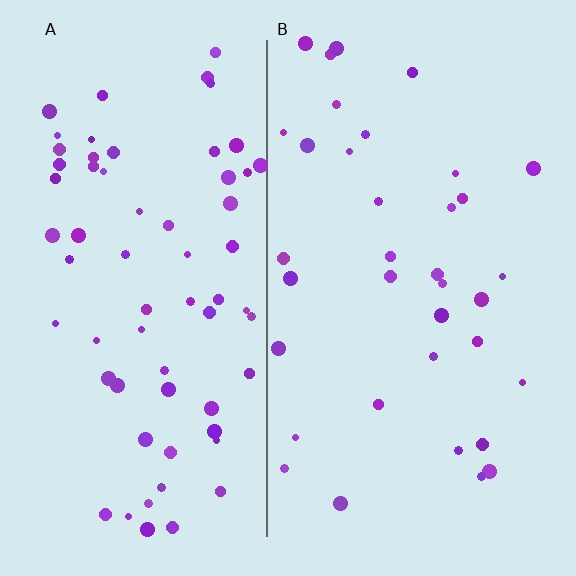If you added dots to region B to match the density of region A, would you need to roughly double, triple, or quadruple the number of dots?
Approximately double.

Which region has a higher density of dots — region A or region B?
A (the left).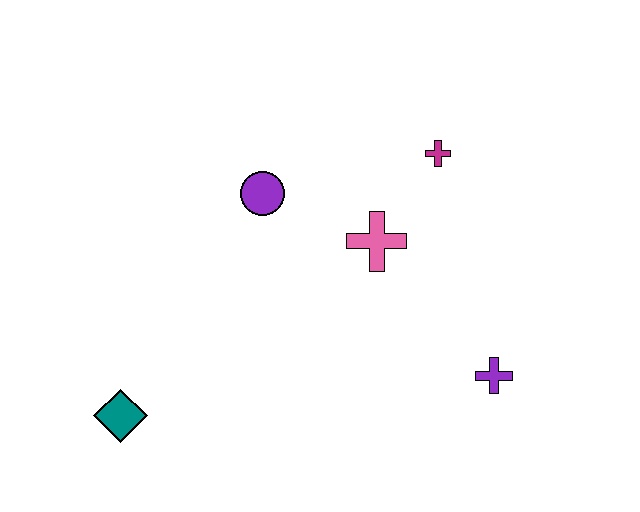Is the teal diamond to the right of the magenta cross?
No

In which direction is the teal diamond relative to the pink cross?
The teal diamond is to the left of the pink cross.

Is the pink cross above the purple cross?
Yes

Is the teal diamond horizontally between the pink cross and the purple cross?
No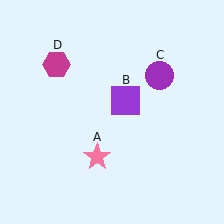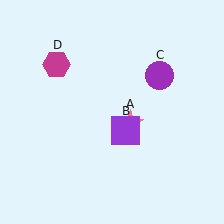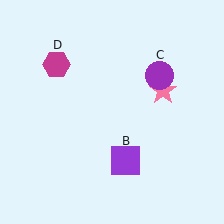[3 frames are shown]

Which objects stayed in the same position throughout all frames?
Purple circle (object C) and magenta hexagon (object D) remained stationary.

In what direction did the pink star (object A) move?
The pink star (object A) moved up and to the right.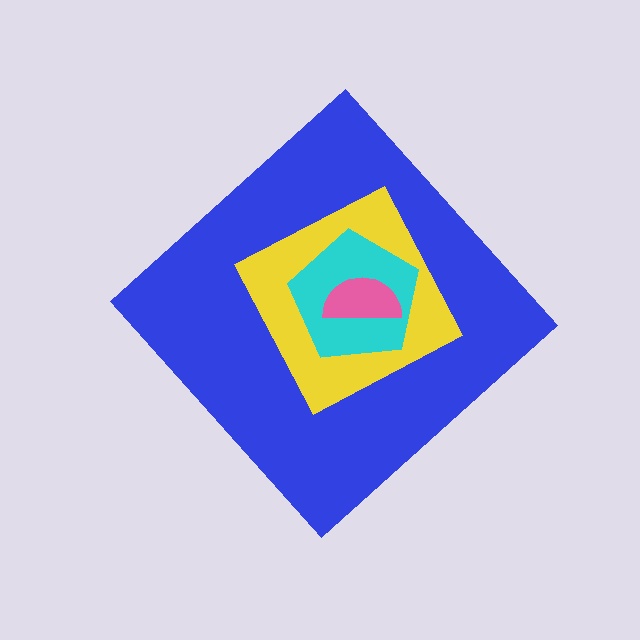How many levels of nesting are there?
4.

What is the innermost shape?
The pink semicircle.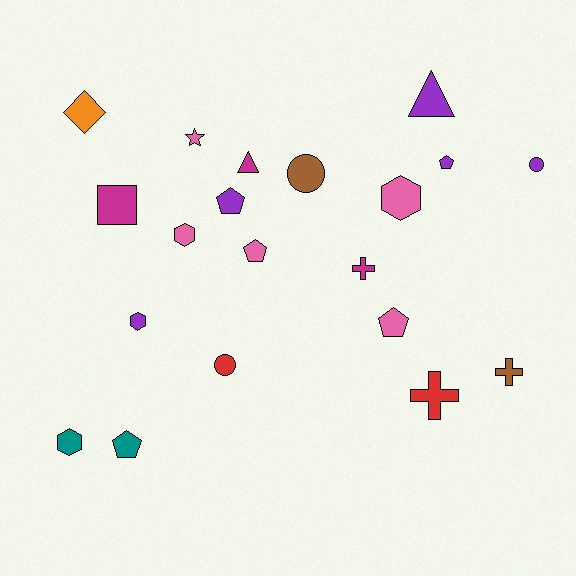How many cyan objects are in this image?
There are no cyan objects.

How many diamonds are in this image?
There is 1 diamond.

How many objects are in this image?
There are 20 objects.